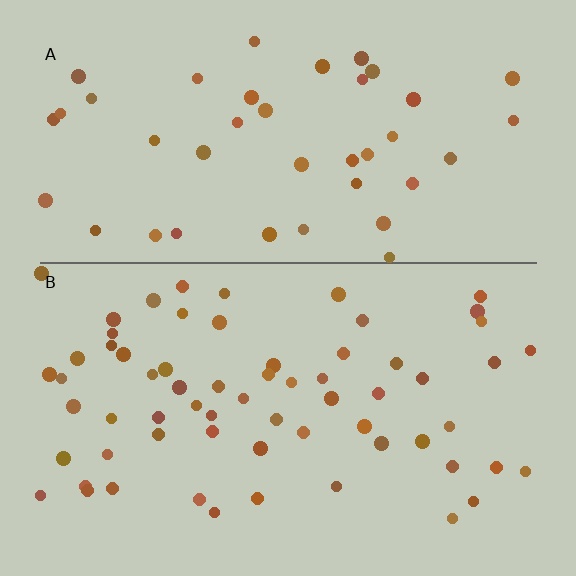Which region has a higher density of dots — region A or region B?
B (the bottom).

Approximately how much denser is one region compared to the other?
Approximately 1.5× — region B over region A.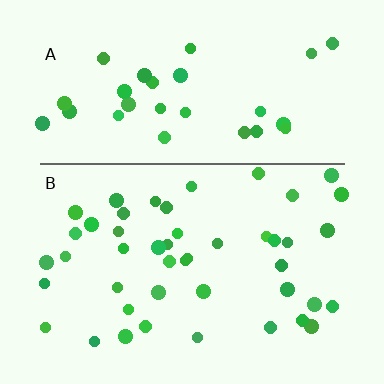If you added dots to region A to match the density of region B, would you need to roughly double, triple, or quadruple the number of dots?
Approximately double.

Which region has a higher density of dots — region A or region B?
B (the bottom).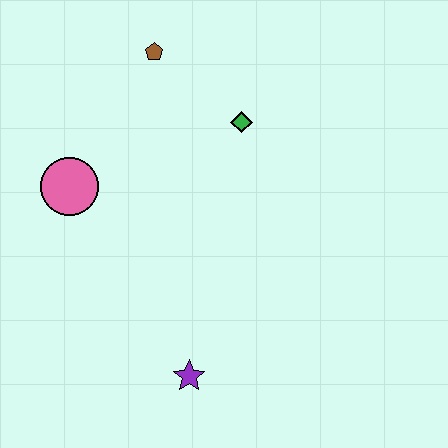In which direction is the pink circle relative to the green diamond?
The pink circle is to the left of the green diamond.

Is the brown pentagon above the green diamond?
Yes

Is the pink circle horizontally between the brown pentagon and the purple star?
No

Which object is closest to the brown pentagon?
The green diamond is closest to the brown pentagon.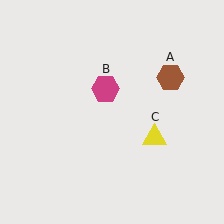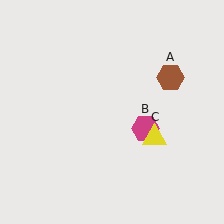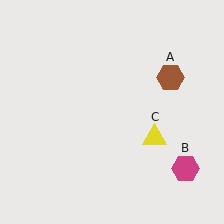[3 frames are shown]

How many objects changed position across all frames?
1 object changed position: magenta hexagon (object B).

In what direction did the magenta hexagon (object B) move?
The magenta hexagon (object B) moved down and to the right.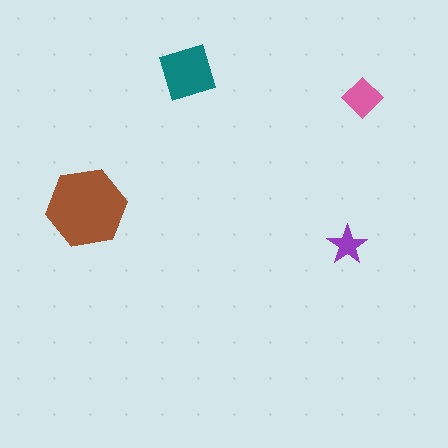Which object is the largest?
The brown hexagon.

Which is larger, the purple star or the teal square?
The teal square.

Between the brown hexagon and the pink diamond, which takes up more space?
The brown hexagon.